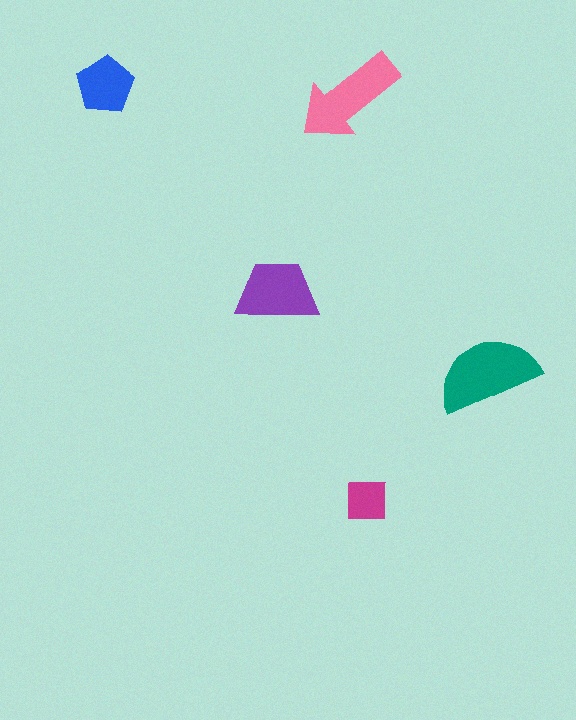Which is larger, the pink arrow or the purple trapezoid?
The pink arrow.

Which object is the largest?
The teal semicircle.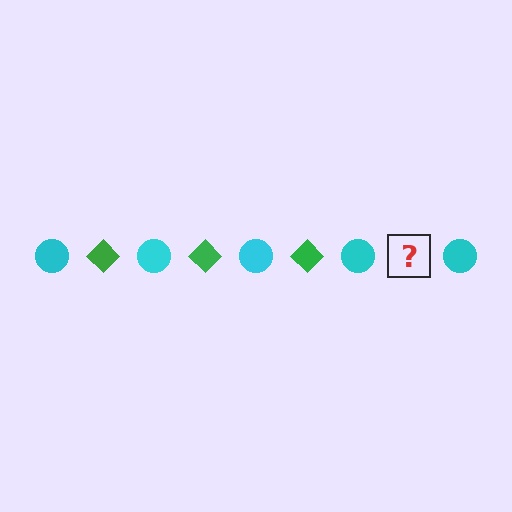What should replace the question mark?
The question mark should be replaced with a green diamond.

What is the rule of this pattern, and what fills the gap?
The rule is that the pattern alternates between cyan circle and green diamond. The gap should be filled with a green diamond.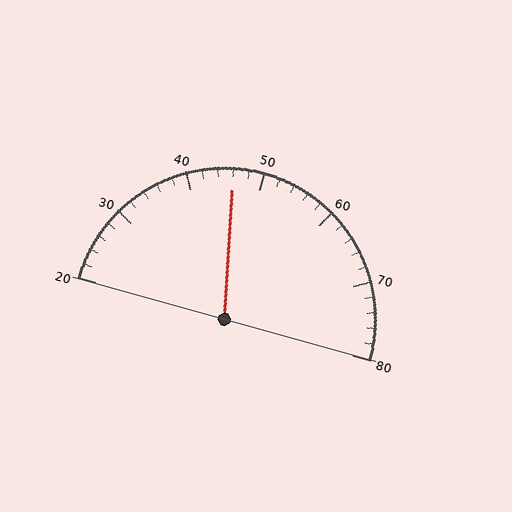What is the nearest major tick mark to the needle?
The nearest major tick mark is 50.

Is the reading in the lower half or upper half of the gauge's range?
The reading is in the lower half of the range (20 to 80).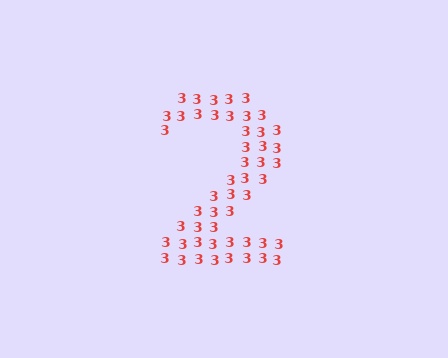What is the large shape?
The large shape is the digit 2.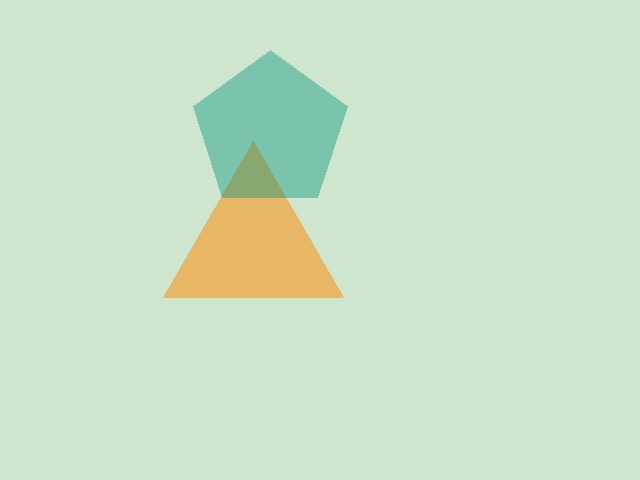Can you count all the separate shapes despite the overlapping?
Yes, there are 2 separate shapes.